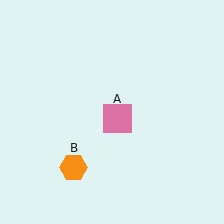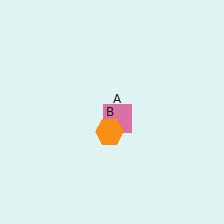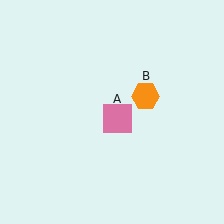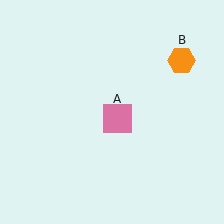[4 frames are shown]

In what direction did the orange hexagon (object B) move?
The orange hexagon (object B) moved up and to the right.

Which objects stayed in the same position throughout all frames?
Pink square (object A) remained stationary.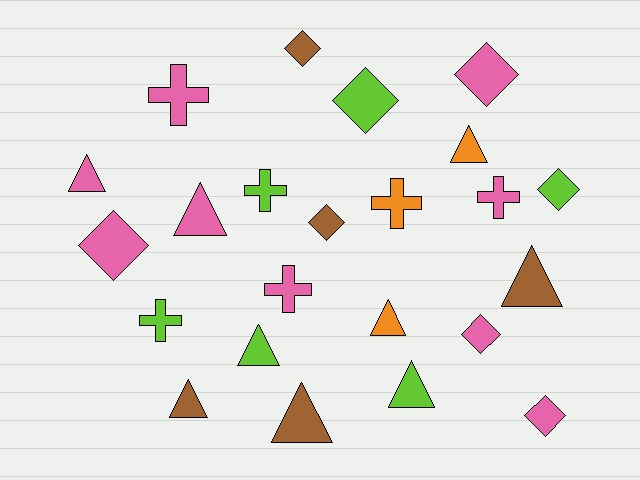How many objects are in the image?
There are 23 objects.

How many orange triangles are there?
There are 2 orange triangles.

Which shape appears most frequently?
Triangle, with 9 objects.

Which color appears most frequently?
Pink, with 9 objects.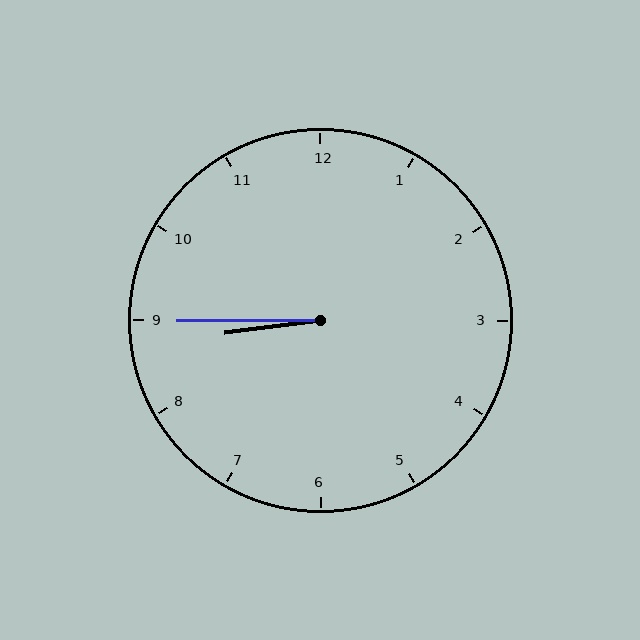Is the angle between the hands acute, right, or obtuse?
It is acute.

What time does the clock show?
8:45.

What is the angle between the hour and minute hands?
Approximately 8 degrees.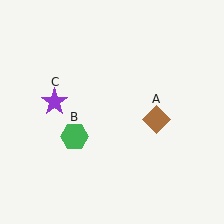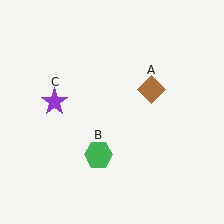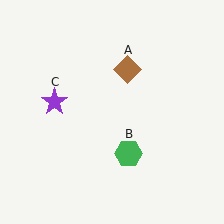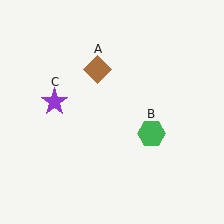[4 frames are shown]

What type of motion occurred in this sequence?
The brown diamond (object A), green hexagon (object B) rotated counterclockwise around the center of the scene.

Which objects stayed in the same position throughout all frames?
Purple star (object C) remained stationary.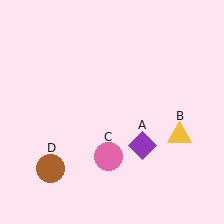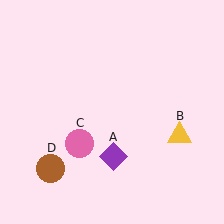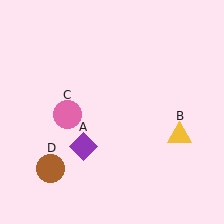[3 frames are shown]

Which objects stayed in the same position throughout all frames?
Yellow triangle (object B) and brown circle (object D) remained stationary.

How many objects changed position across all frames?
2 objects changed position: purple diamond (object A), pink circle (object C).